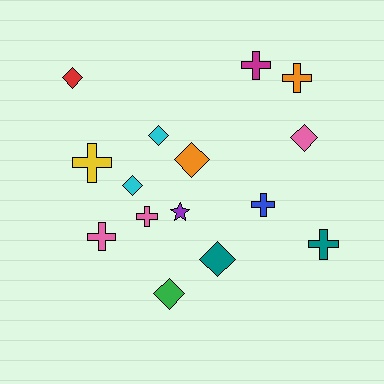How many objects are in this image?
There are 15 objects.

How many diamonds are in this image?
There are 7 diamonds.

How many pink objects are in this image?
There are 3 pink objects.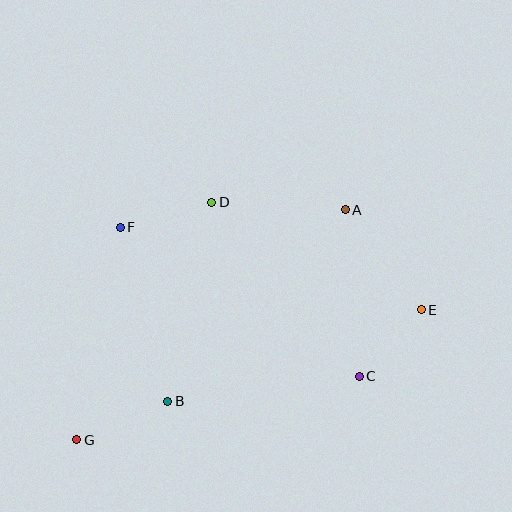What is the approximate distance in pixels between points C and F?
The distance between C and F is approximately 282 pixels.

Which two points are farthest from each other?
Points E and G are farthest from each other.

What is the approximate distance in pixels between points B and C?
The distance between B and C is approximately 193 pixels.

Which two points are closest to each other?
Points C and E are closest to each other.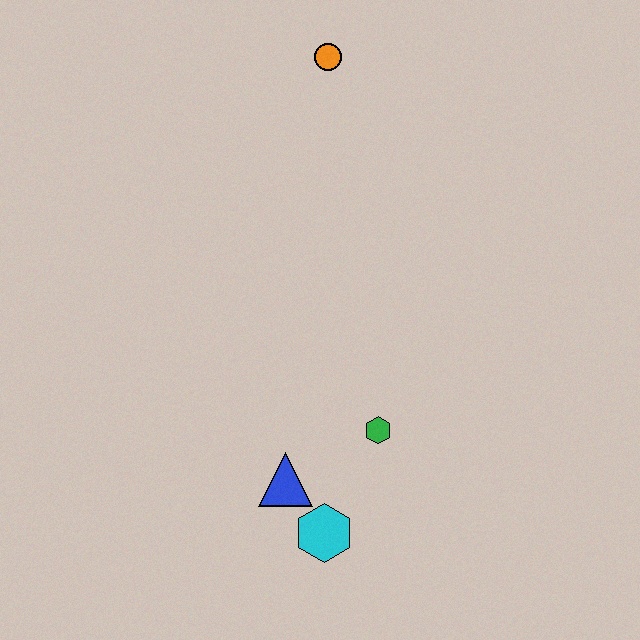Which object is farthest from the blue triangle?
The orange circle is farthest from the blue triangle.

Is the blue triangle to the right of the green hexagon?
No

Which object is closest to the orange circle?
The green hexagon is closest to the orange circle.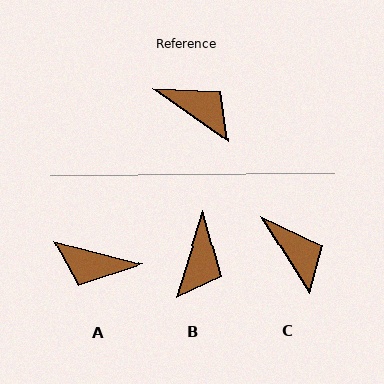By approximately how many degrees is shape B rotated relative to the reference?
Approximately 72 degrees clockwise.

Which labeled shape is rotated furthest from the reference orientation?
A, about 159 degrees away.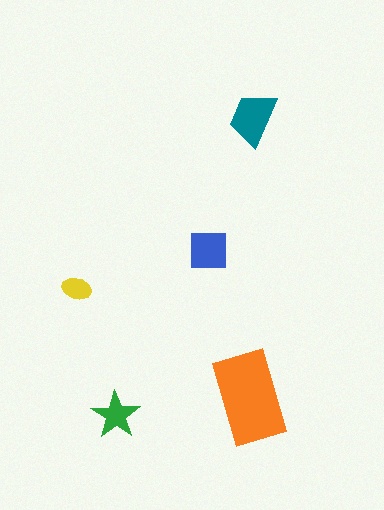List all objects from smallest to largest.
The yellow ellipse, the green star, the blue square, the teal trapezoid, the orange rectangle.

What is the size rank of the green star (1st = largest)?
4th.